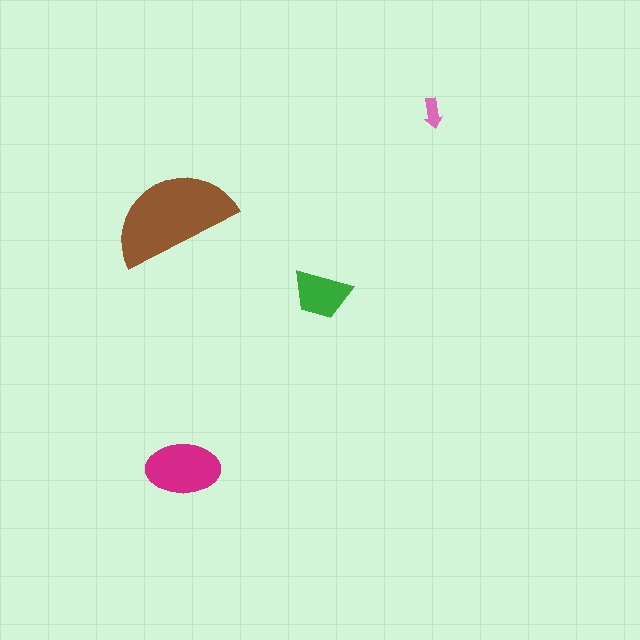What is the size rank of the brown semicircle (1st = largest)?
1st.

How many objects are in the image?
There are 4 objects in the image.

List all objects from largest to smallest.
The brown semicircle, the magenta ellipse, the green trapezoid, the pink arrow.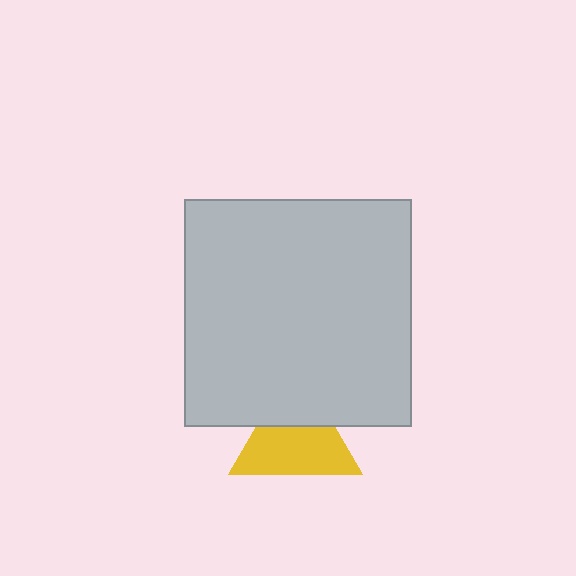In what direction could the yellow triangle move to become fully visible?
The yellow triangle could move down. That would shift it out from behind the light gray square entirely.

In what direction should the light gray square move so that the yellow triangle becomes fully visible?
The light gray square should move up. That is the shortest direction to clear the overlap and leave the yellow triangle fully visible.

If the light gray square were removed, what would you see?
You would see the complete yellow triangle.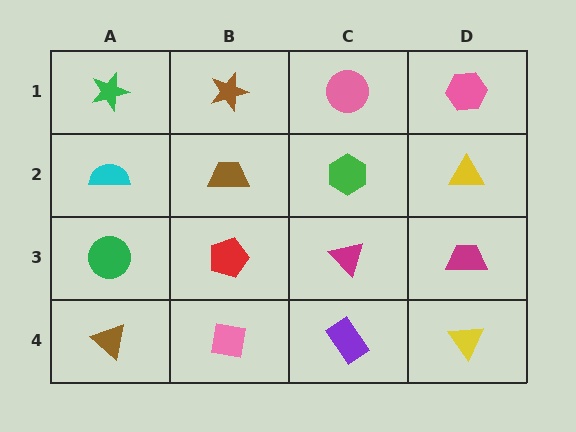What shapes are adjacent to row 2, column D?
A pink hexagon (row 1, column D), a magenta trapezoid (row 3, column D), a green hexagon (row 2, column C).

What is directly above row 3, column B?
A brown trapezoid.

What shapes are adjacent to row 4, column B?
A red pentagon (row 3, column B), a brown triangle (row 4, column A), a purple rectangle (row 4, column C).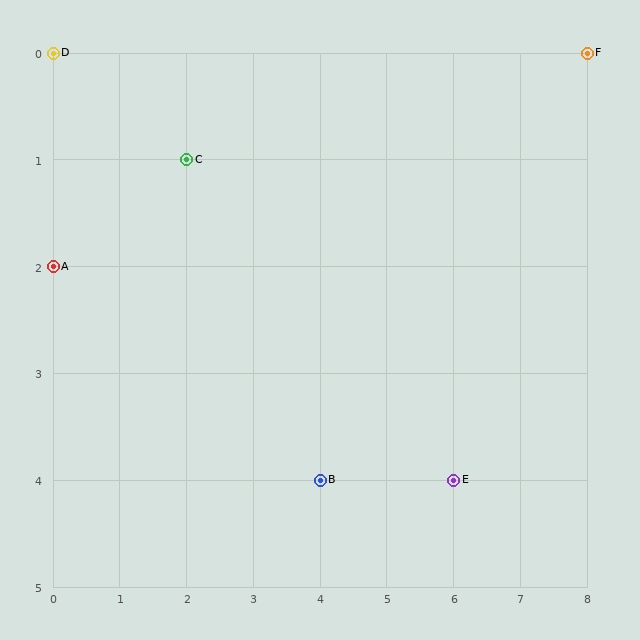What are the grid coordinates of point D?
Point D is at grid coordinates (0, 0).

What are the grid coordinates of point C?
Point C is at grid coordinates (2, 1).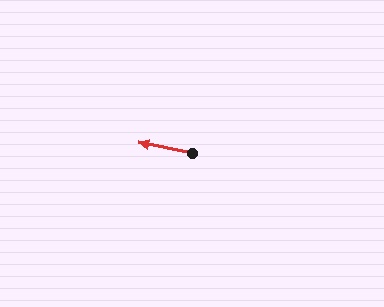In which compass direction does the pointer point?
West.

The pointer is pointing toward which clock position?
Roughly 9 o'clock.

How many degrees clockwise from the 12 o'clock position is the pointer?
Approximately 282 degrees.